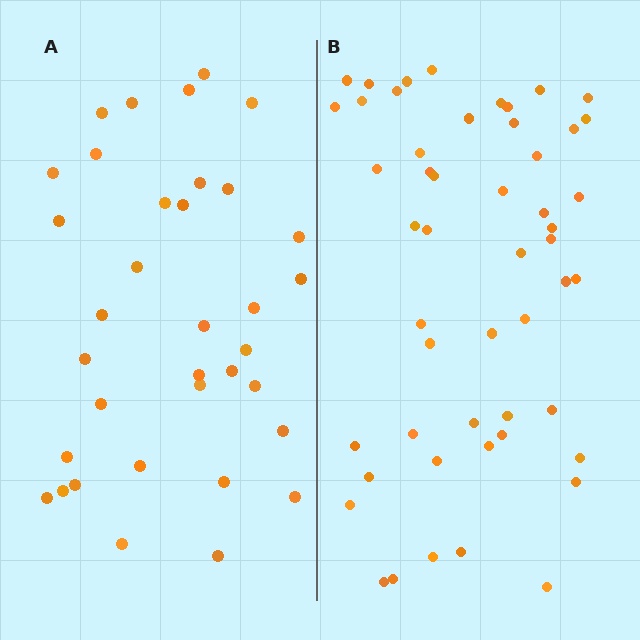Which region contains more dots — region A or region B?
Region B (the right region) has more dots.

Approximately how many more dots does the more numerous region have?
Region B has approximately 15 more dots than region A.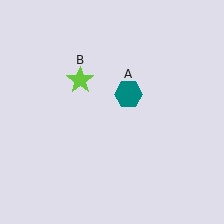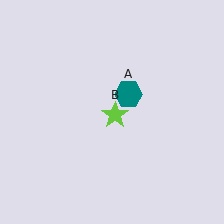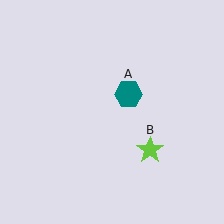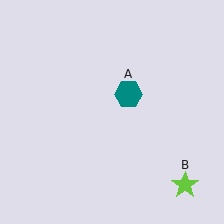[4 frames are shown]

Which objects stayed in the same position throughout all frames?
Teal hexagon (object A) remained stationary.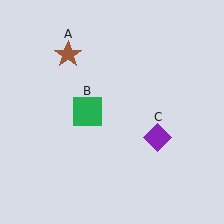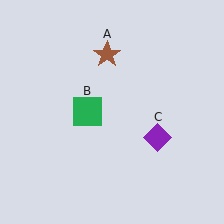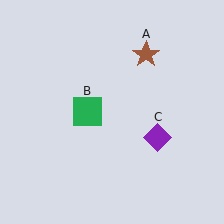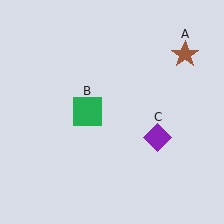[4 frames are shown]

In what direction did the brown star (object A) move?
The brown star (object A) moved right.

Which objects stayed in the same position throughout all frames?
Green square (object B) and purple diamond (object C) remained stationary.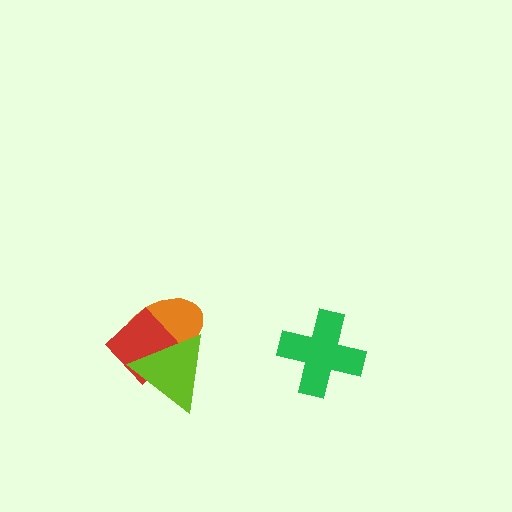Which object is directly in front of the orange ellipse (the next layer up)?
The red diamond is directly in front of the orange ellipse.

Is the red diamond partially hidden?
Yes, it is partially covered by another shape.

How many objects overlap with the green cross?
0 objects overlap with the green cross.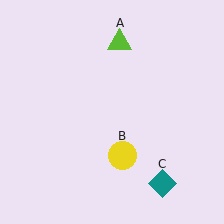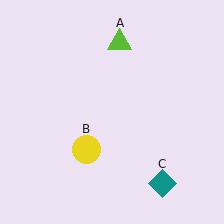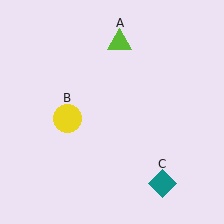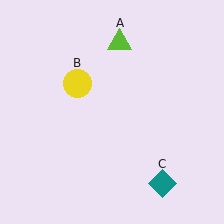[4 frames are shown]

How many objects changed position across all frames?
1 object changed position: yellow circle (object B).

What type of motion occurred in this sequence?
The yellow circle (object B) rotated clockwise around the center of the scene.